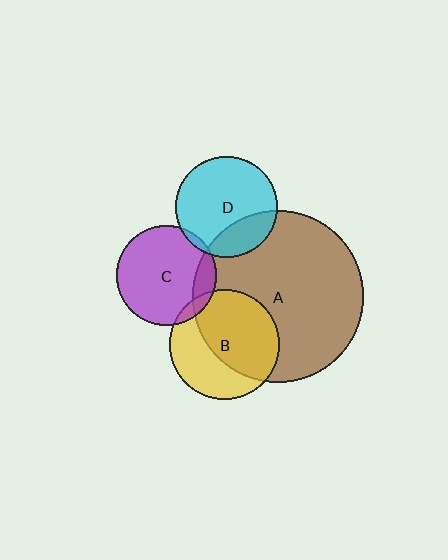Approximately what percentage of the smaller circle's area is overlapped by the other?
Approximately 5%.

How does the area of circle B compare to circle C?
Approximately 1.2 times.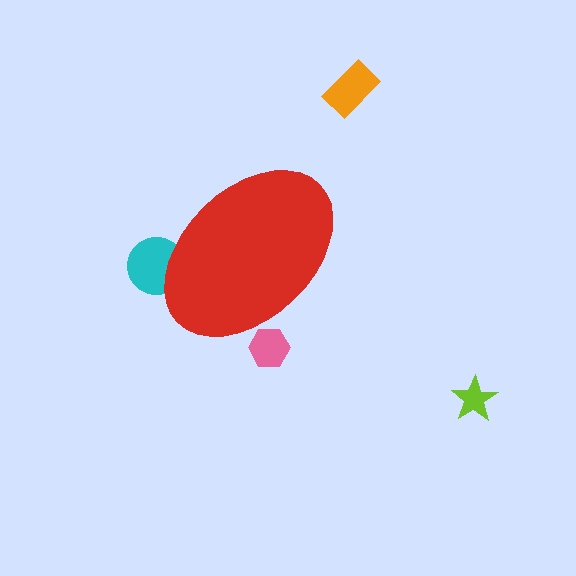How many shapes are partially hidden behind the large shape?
2 shapes are partially hidden.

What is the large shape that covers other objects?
A red ellipse.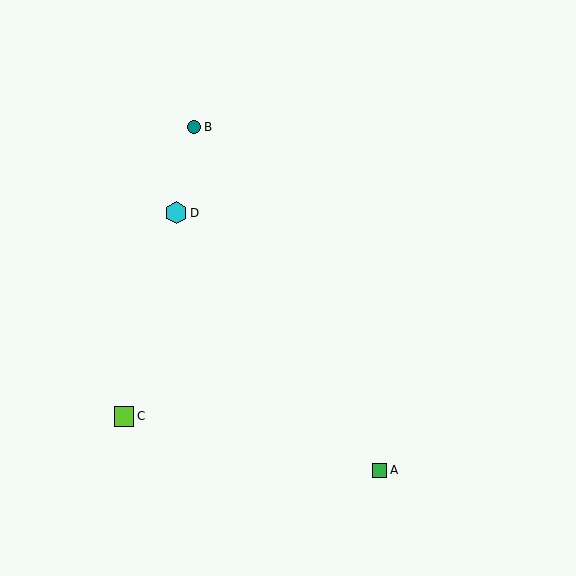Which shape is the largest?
The cyan hexagon (labeled D) is the largest.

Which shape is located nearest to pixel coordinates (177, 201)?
The cyan hexagon (labeled D) at (176, 213) is nearest to that location.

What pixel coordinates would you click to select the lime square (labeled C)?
Click at (124, 416) to select the lime square C.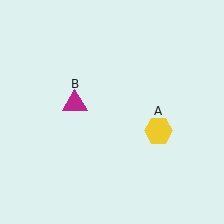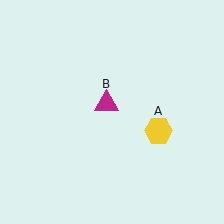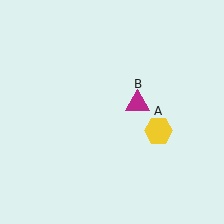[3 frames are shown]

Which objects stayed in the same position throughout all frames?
Yellow hexagon (object A) remained stationary.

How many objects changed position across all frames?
1 object changed position: magenta triangle (object B).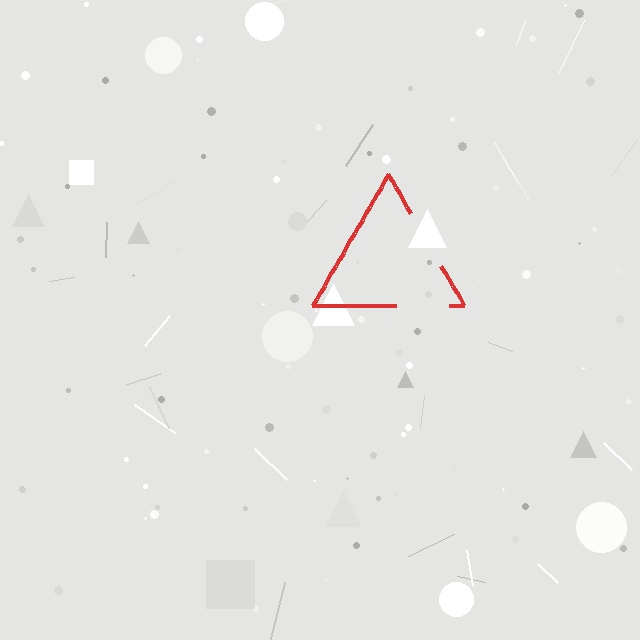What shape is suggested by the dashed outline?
The dashed outline suggests a triangle.